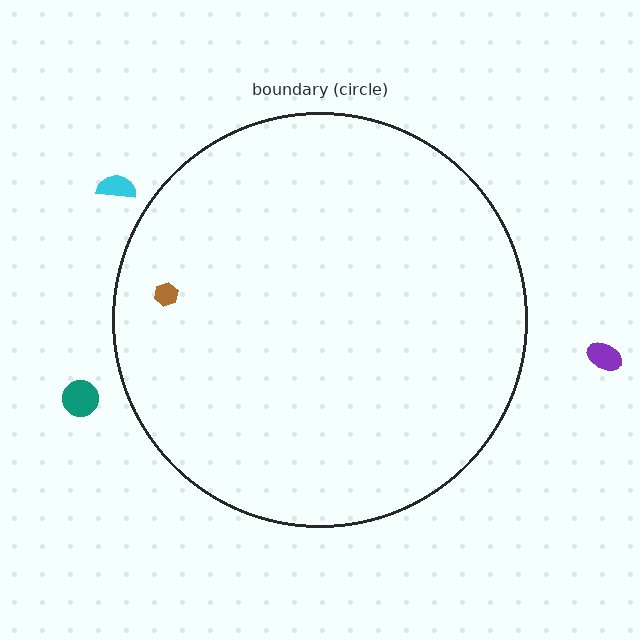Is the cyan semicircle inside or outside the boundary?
Outside.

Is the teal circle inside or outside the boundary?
Outside.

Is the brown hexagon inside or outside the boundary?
Inside.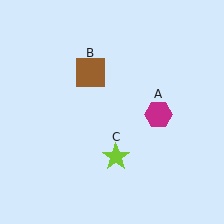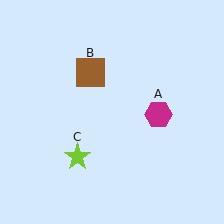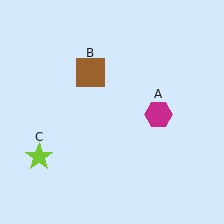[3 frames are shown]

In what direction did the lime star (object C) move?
The lime star (object C) moved left.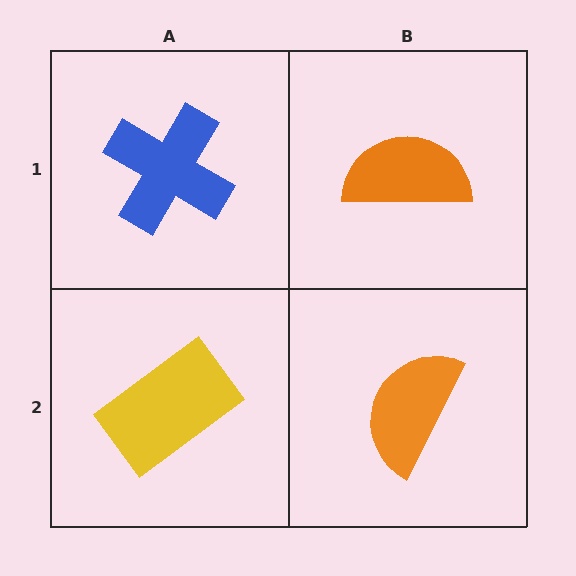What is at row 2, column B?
An orange semicircle.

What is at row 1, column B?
An orange semicircle.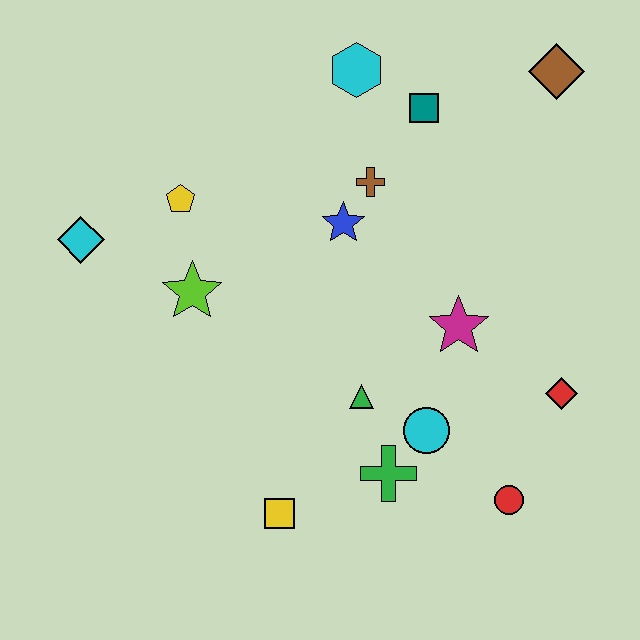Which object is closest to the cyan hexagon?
The teal square is closest to the cyan hexagon.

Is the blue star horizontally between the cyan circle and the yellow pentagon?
Yes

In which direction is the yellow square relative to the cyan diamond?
The yellow square is below the cyan diamond.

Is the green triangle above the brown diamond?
No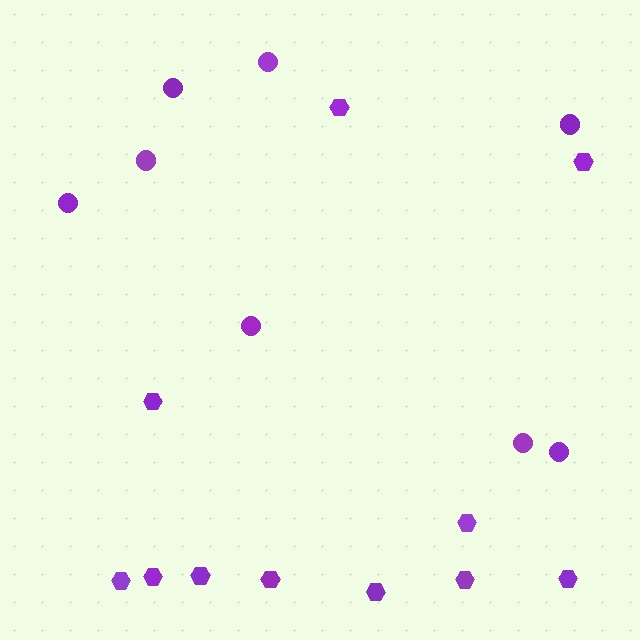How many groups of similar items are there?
There are 2 groups: one group of hexagons (11) and one group of circles (8).